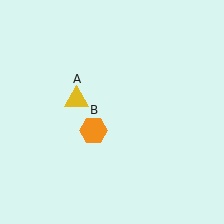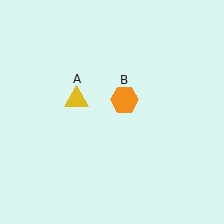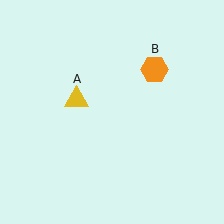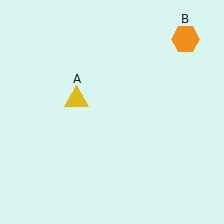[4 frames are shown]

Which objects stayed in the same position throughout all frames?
Yellow triangle (object A) remained stationary.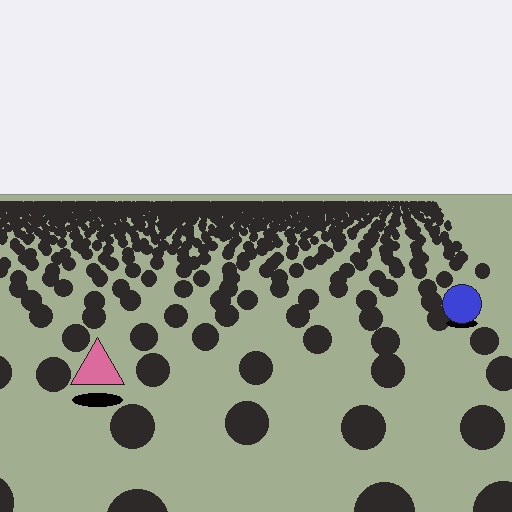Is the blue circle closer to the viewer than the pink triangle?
No. The pink triangle is closer — you can tell from the texture gradient: the ground texture is coarser near it.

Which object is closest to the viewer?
The pink triangle is closest. The texture marks near it are larger and more spread out.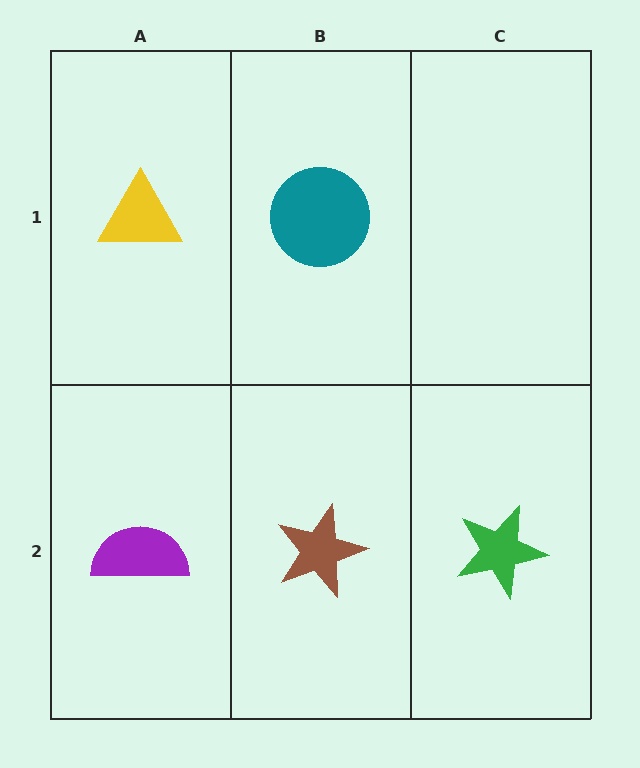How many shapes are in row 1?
2 shapes.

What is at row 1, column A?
A yellow triangle.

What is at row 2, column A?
A purple semicircle.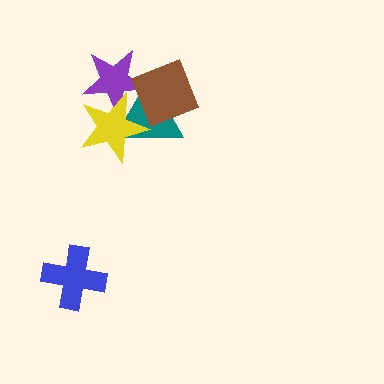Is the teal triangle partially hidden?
Yes, it is partially covered by another shape.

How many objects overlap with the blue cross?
0 objects overlap with the blue cross.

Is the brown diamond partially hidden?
Yes, it is partially covered by another shape.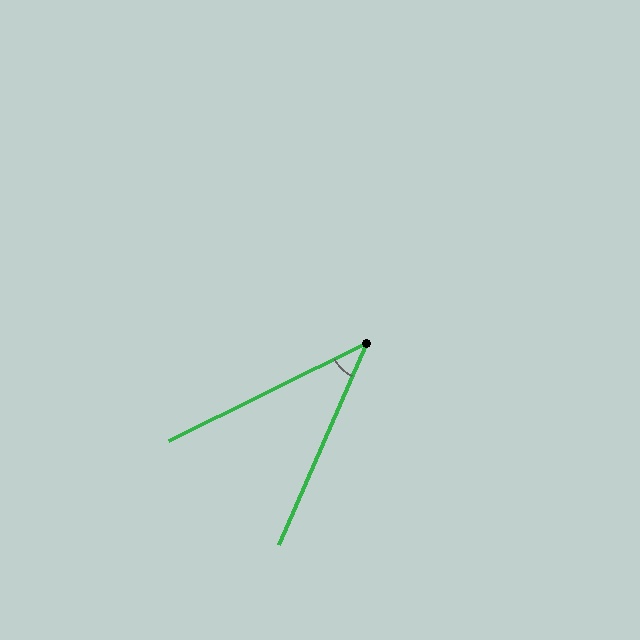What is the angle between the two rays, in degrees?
Approximately 40 degrees.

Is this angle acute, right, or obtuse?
It is acute.